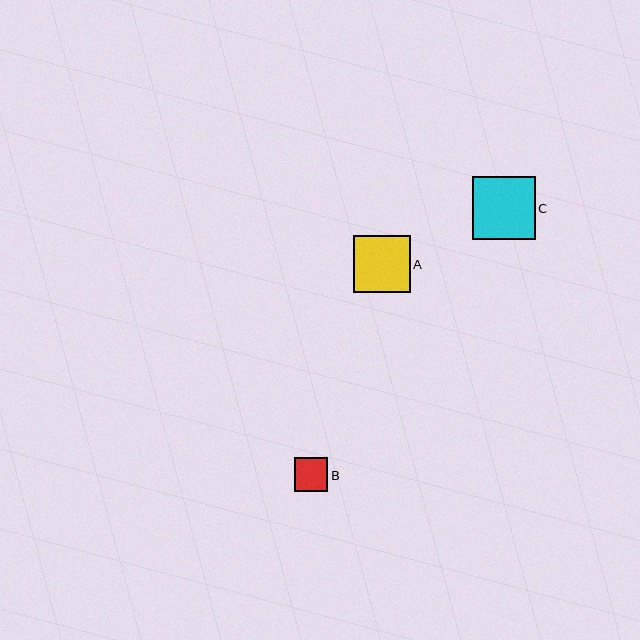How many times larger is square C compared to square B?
Square C is approximately 1.9 times the size of square B.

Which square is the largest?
Square C is the largest with a size of approximately 63 pixels.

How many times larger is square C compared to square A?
Square C is approximately 1.1 times the size of square A.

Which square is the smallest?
Square B is the smallest with a size of approximately 34 pixels.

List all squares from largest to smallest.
From largest to smallest: C, A, B.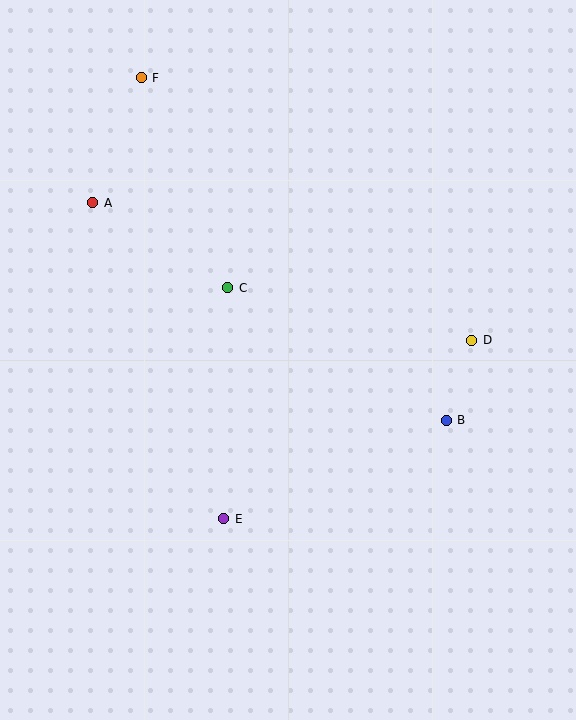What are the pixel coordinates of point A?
Point A is at (93, 203).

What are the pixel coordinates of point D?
Point D is at (472, 340).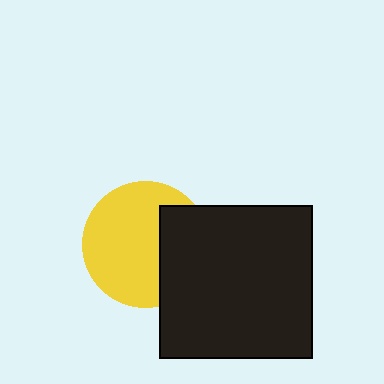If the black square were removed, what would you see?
You would see the complete yellow circle.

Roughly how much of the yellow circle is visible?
Most of it is visible (roughly 68%).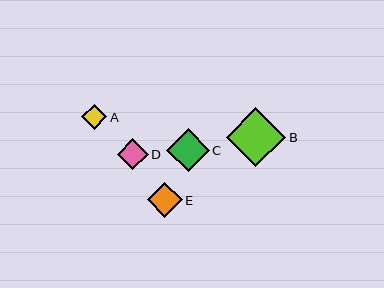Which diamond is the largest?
Diamond B is the largest with a size of approximately 59 pixels.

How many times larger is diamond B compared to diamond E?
Diamond B is approximately 1.7 times the size of diamond E.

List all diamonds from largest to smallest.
From largest to smallest: B, C, E, D, A.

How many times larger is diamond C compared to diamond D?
Diamond C is approximately 1.4 times the size of diamond D.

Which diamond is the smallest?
Diamond A is the smallest with a size of approximately 26 pixels.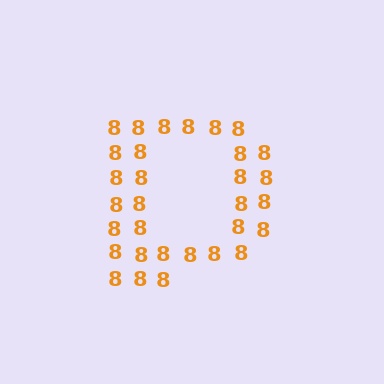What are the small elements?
The small elements are digit 8's.